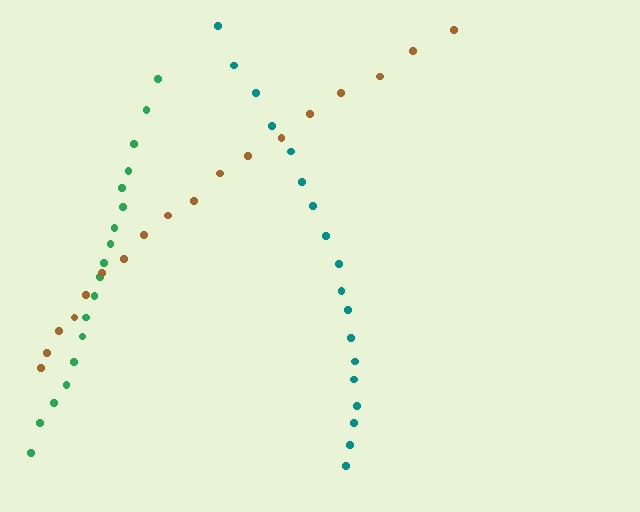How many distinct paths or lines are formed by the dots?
There are 3 distinct paths.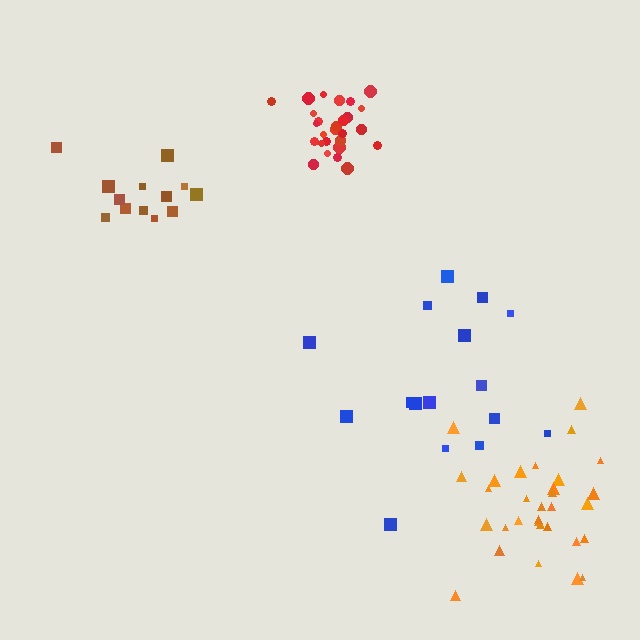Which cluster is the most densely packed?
Red.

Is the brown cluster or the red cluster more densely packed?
Red.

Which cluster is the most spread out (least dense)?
Blue.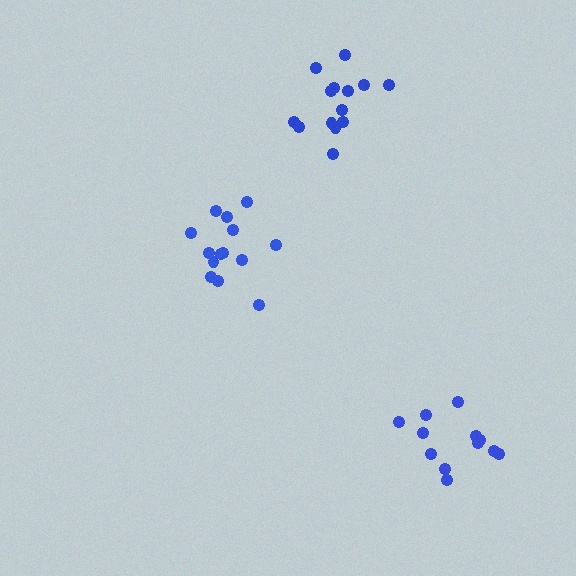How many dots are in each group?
Group 1: 12 dots, Group 2: 14 dots, Group 3: 14 dots (40 total).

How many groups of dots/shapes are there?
There are 3 groups.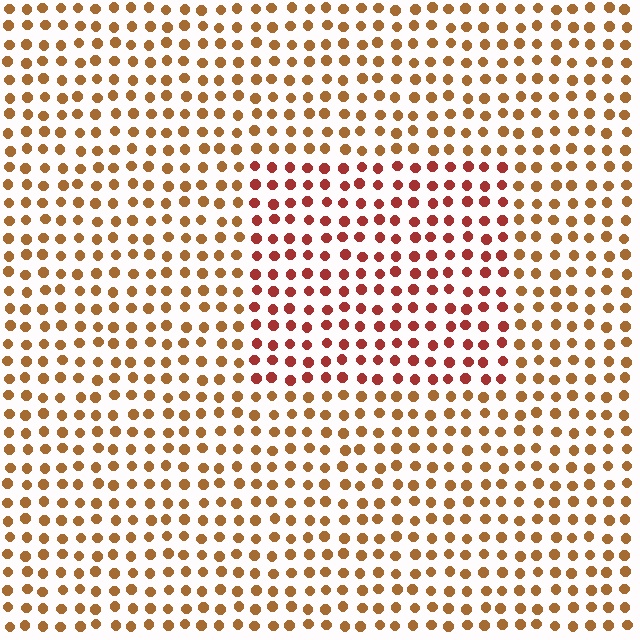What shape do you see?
I see a rectangle.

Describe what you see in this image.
The image is filled with small brown elements in a uniform arrangement. A rectangle-shaped region is visible where the elements are tinted to a slightly different hue, forming a subtle color boundary.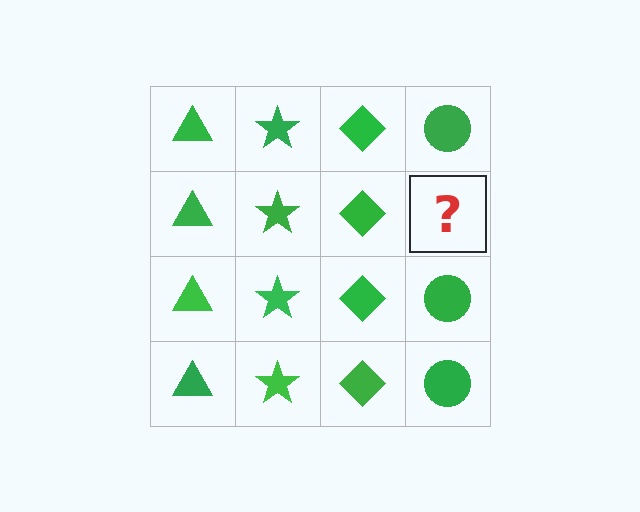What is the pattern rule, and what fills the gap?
The rule is that each column has a consistent shape. The gap should be filled with a green circle.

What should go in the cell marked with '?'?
The missing cell should contain a green circle.